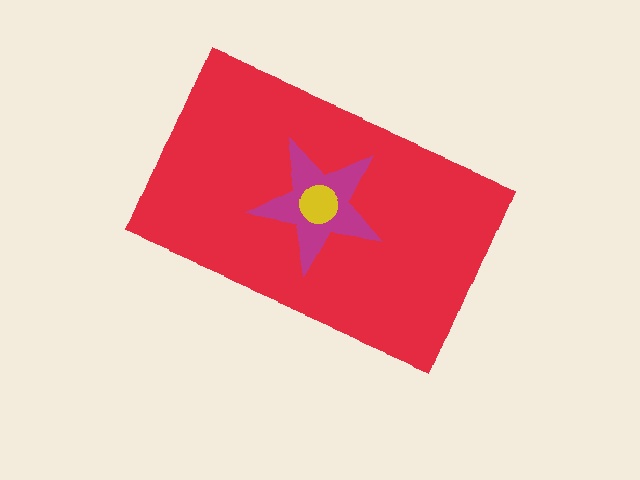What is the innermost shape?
The yellow circle.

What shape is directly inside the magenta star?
The yellow circle.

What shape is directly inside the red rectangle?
The magenta star.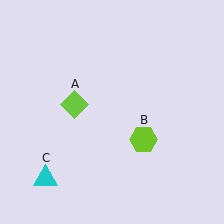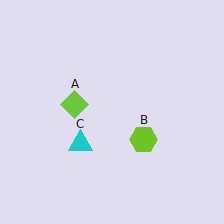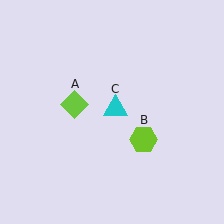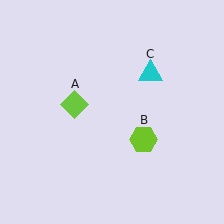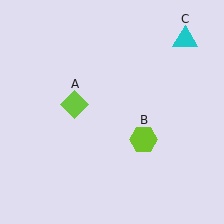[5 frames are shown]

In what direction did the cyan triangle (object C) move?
The cyan triangle (object C) moved up and to the right.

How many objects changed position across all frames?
1 object changed position: cyan triangle (object C).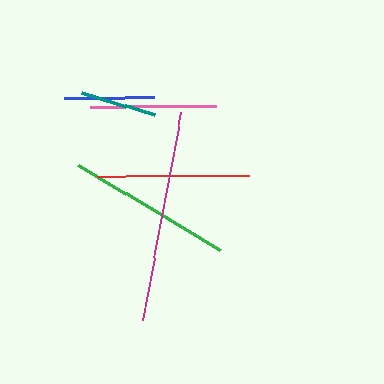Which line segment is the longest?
The magenta line is the longest at approximately 211 pixels.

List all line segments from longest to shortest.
From longest to shortest: magenta, green, red, pink, blue, teal.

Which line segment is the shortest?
The teal line is the shortest at approximately 77 pixels.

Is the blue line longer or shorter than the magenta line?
The magenta line is longer than the blue line.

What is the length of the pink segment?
The pink segment is approximately 126 pixels long.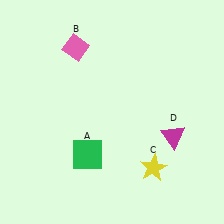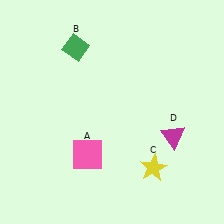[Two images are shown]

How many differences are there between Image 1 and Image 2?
There are 2 differences between the two images.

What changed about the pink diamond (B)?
In Image 1, B is pink. In Image 2, it changed to green.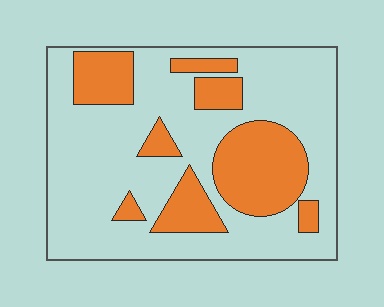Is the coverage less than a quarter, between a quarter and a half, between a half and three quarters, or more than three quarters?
Between a quarter and a half.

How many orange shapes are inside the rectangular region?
8.